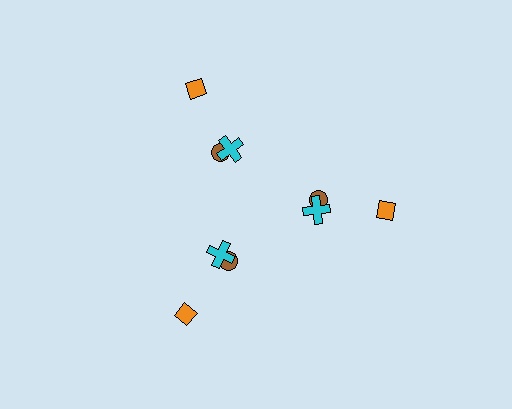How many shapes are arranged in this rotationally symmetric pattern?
There are 9 shapes, arranged in 3 groups of 3.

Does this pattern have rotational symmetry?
Yes, this pattern has 3-fold rotational symmetry. It looks the same after rotating 120 degrees around the center.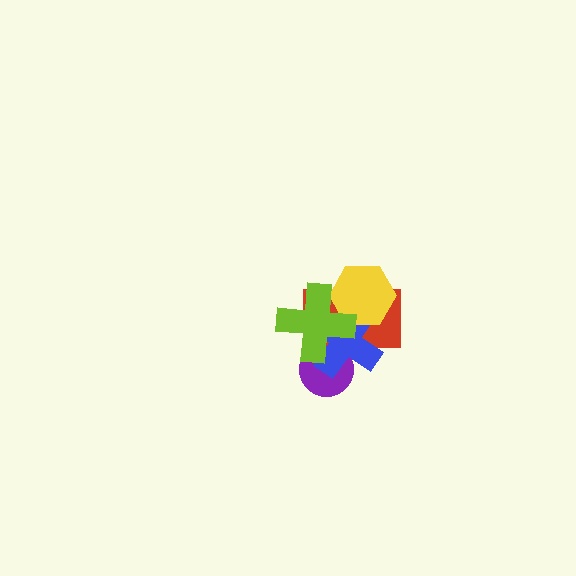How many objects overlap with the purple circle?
3 objects overlap with the purple circle.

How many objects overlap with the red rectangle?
4 objects overlap with the red rectangle.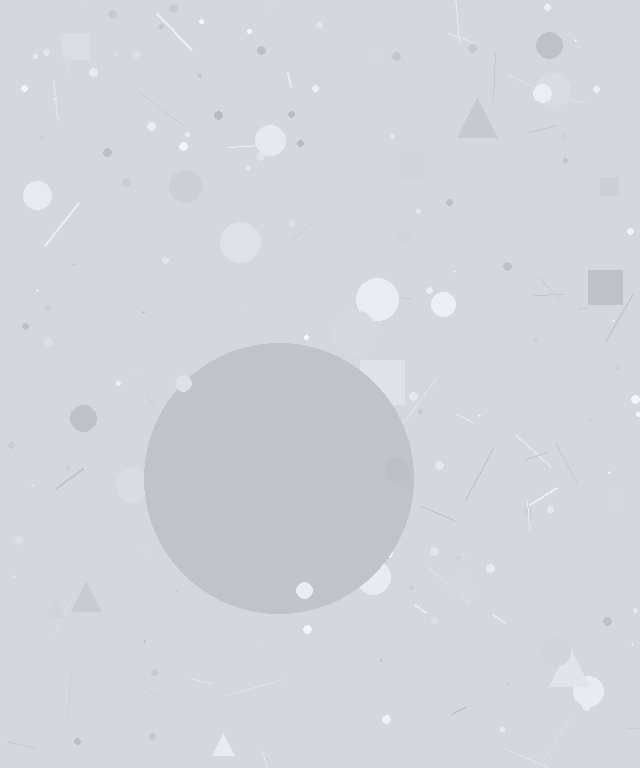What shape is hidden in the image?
A circle is hidden in the image.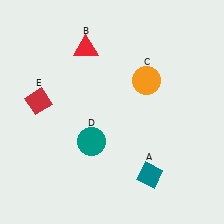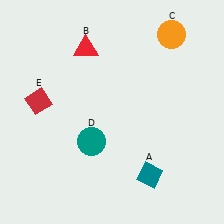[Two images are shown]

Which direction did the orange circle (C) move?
The orange circle (C) moved up.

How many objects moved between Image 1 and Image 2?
1 object moved between the two images.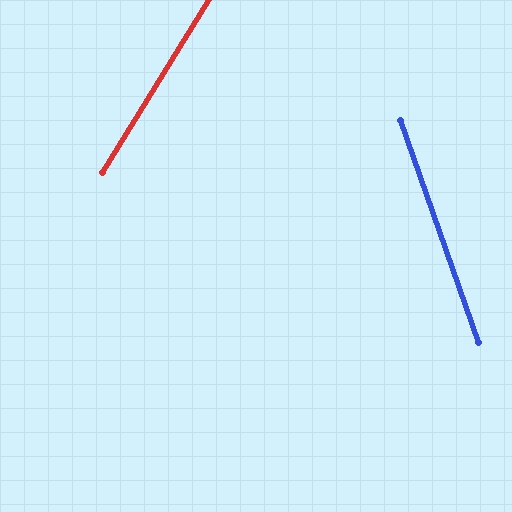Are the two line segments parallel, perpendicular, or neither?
Neither parallel nor perpendicular — they differ by about 51°.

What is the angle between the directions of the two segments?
Approximately 51 degrees.